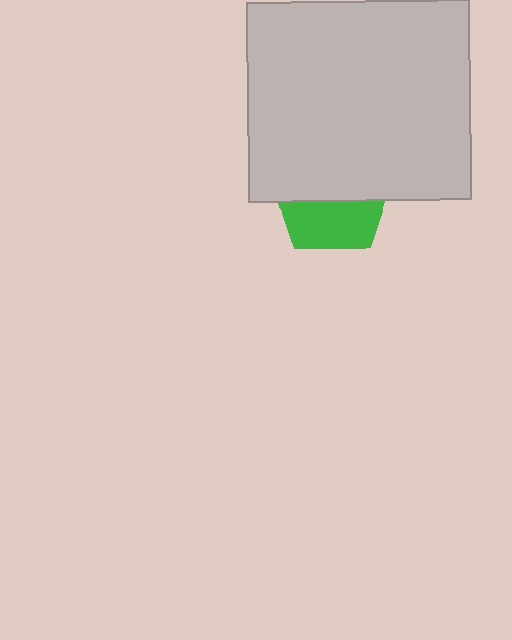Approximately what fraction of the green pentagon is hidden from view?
Roughly 59% of the green pentagon is hidden behind the light gray rectangle.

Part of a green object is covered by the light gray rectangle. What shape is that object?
It is a pentagon.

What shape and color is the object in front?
The object in front is a light gray rectangle.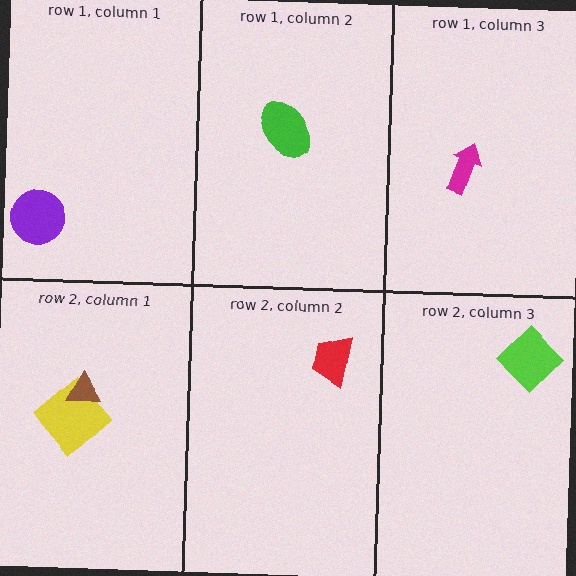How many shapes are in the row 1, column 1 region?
1.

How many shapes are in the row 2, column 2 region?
1.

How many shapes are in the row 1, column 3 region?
1.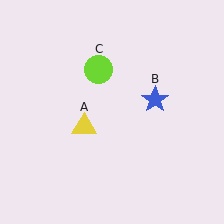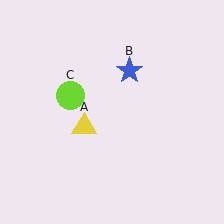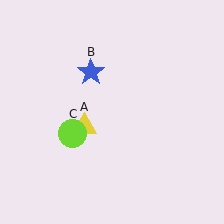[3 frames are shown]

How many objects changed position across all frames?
2 objects changed position: blue star (object B), lime circle (object C).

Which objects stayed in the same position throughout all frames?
Yellow triangle (object A) remained stationary.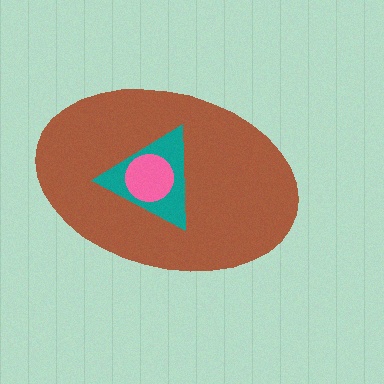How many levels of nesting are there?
3.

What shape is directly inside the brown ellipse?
The teal triangle.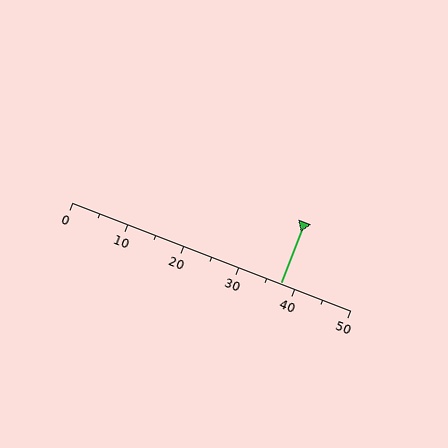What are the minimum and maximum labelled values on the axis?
The axis runs from 0 to 50.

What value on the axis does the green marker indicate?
The marker indicates approximately 37.5.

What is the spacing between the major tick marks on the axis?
The major ticks are spaced 10 apart.